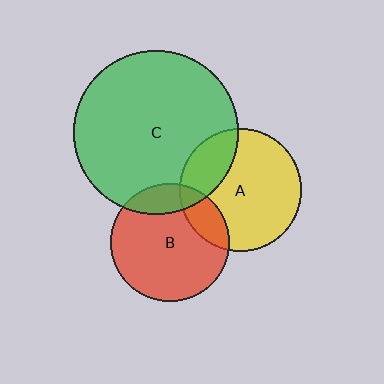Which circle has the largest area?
Circle C (green).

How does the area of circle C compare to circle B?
Approximately 1.9 times.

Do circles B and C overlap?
Yes.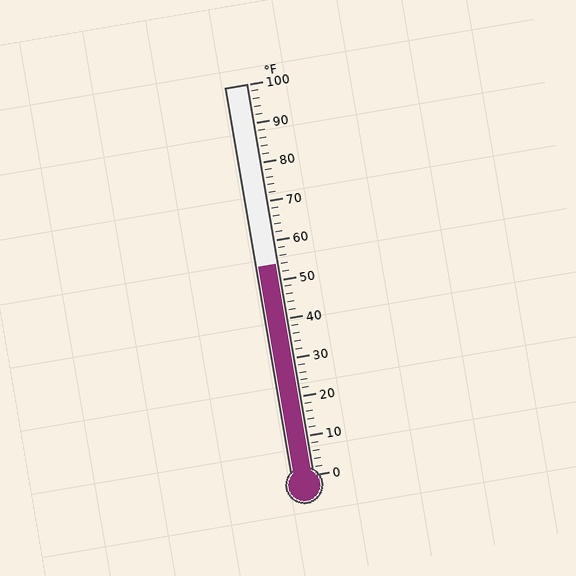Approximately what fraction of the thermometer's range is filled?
The thermometer is filled to approximately 55% of its range.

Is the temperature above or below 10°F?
The temperature is above 10°F.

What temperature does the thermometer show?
The thermometer shows approximately 54°F.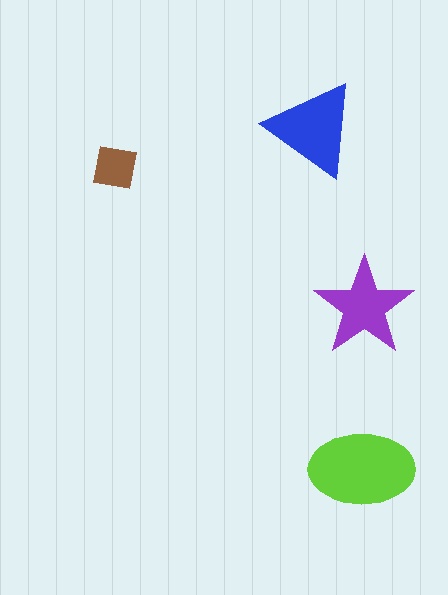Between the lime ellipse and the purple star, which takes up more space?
The lime ellipse.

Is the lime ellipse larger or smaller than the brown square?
Larger.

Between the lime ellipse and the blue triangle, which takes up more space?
The lime ellipse.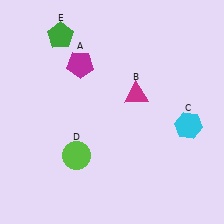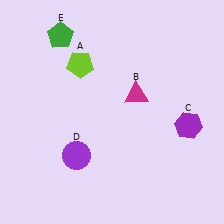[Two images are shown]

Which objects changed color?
A changed from magenta to lime. C changed from cyan to purple. D changed from lime to purple.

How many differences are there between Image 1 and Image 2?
There are 3 differences between the two images.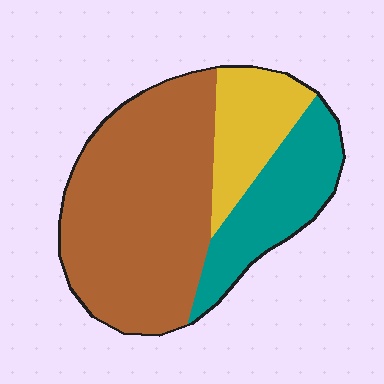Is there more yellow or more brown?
Brown.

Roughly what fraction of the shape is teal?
Teal covers 24% of the shape.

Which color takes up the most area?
Brown, at roughly 60%.